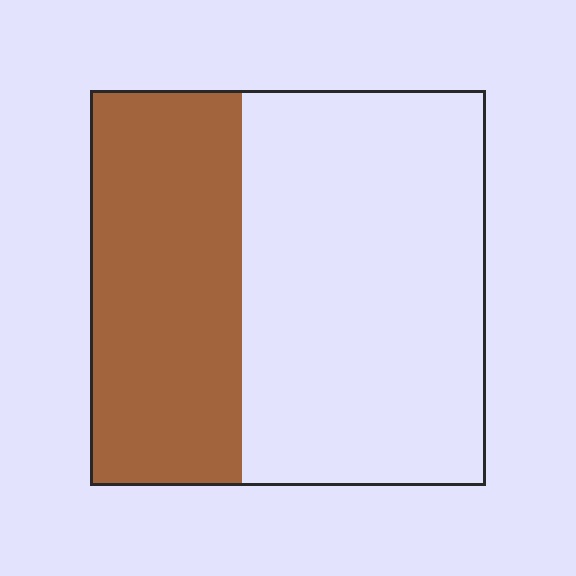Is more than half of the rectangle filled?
No.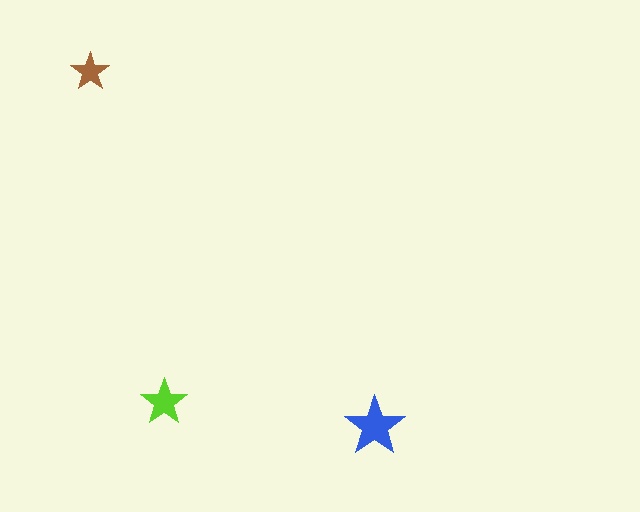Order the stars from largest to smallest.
the blue one, the lime one, the brown one.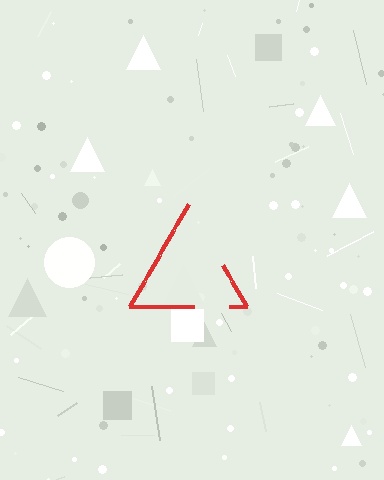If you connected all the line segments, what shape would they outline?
They would outline a triangle.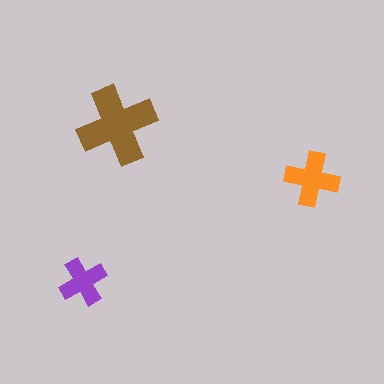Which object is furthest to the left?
The purple cross is leftmost.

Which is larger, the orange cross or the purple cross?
The orange one.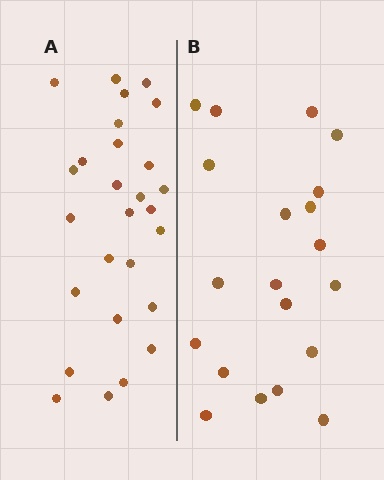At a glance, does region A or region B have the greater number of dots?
Region A (the left region) has more dots.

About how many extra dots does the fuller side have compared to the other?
Region A has roughly 8 or so more dots than region B.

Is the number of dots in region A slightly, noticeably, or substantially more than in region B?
Region A has noticeably more, but not dramatically so. The ratio is roughly 1.4 to 1.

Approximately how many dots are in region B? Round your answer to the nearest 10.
About 20 dots.